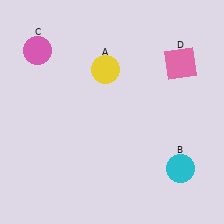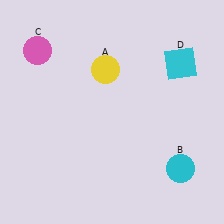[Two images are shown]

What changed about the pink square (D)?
In Image 1, D is pink. In Image 2, it changed to cyan.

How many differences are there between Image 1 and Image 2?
There is 1 difference between the two images.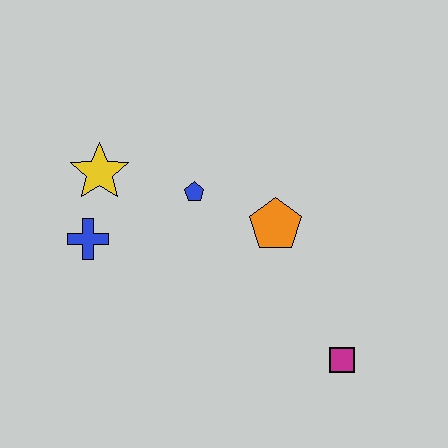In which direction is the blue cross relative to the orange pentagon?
The blue cross is to the left of the orange pentagon.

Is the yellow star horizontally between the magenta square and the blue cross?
Yes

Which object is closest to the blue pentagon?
The orange pentagon is closest to the blue pentagon.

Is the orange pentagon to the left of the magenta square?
Yes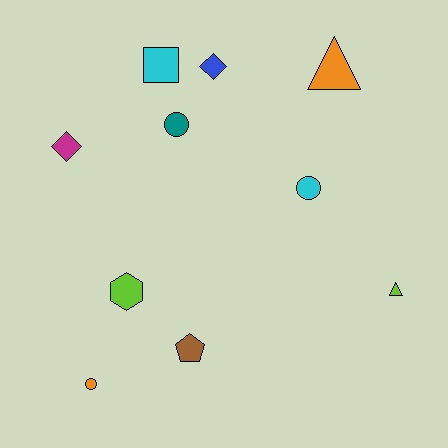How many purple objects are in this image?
There are no purple objects.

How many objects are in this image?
There are 10 objects.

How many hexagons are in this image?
There is 1 hexagon.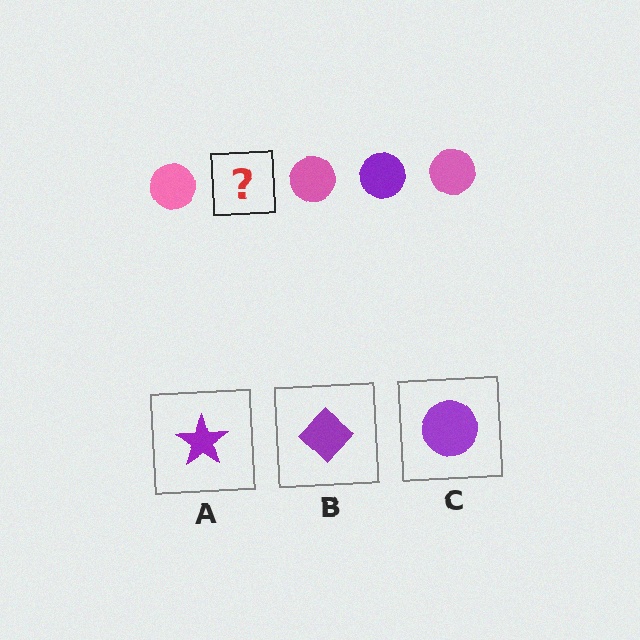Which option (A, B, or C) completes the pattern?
C.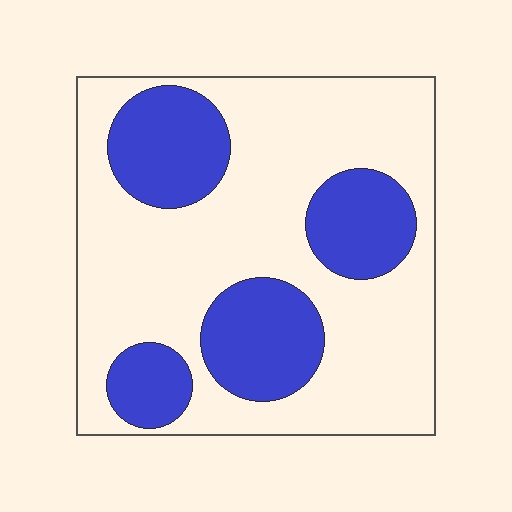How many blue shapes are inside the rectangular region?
4.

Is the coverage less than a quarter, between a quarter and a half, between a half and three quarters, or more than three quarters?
Between a quarter and a half.